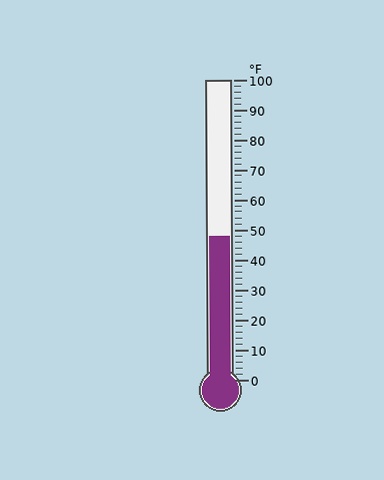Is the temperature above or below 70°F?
The temperature is below 70°F.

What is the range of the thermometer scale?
The thermometer scale ranges from 0°F to 100°F.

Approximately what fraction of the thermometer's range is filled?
The thermometer is filled to approximately 50% of its range.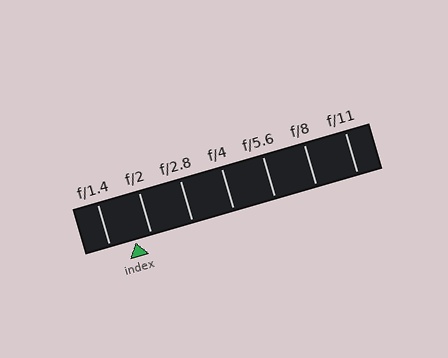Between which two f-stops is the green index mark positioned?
The index mark is between f/1.4 and f/2.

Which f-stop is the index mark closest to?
The index mark is closest to f/2.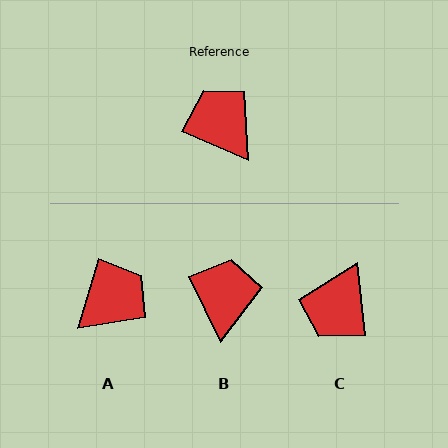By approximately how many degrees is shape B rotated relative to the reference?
Approximately 41 degrees clockwise.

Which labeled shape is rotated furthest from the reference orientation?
C, about 119 degrees away.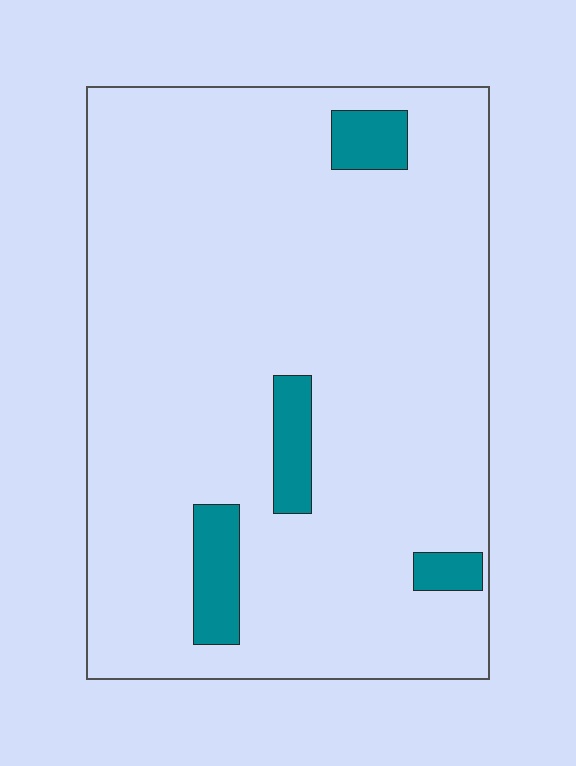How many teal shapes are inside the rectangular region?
4.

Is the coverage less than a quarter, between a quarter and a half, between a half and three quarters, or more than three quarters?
Less than a quarter.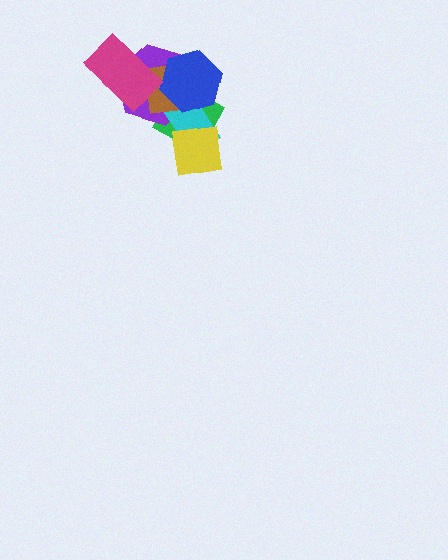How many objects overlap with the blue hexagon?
4 objects overlap with the blue hexagon.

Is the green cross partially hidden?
Yes, it is partially covered by another shape.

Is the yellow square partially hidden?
No, no other shape covers it.